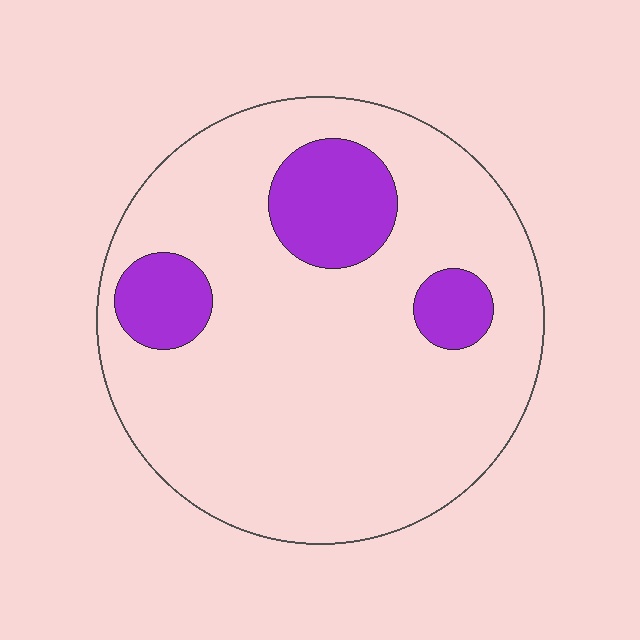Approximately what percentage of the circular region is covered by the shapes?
Approximately 15%.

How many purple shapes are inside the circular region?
3.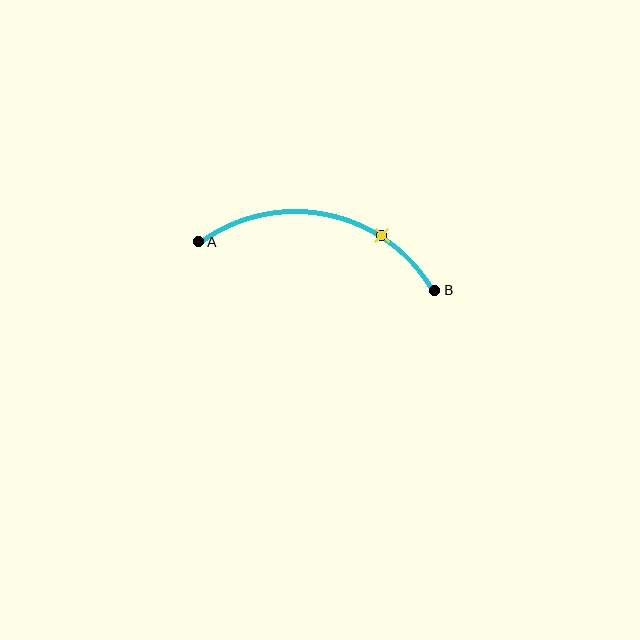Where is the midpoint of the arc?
The arc midpoint is the point on the curve farthest from the straight line joining A and B. It sits above that line.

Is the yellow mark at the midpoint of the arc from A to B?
No. The yellow mark lies on the arc but is closer to endpoint B. The arc midpoint would be at the point on the curve equidistant along the arc from both A and B.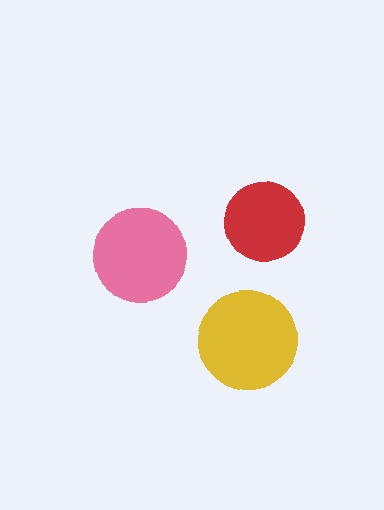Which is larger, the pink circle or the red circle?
The pink one.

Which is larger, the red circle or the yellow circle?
The yellow one.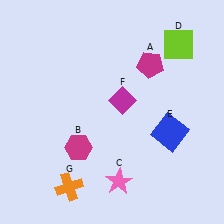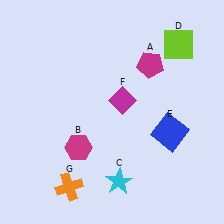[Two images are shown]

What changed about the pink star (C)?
In Image 1, C is pink. In Image 2, it changed to cyan.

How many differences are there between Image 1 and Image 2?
There is 1 difference between the two images.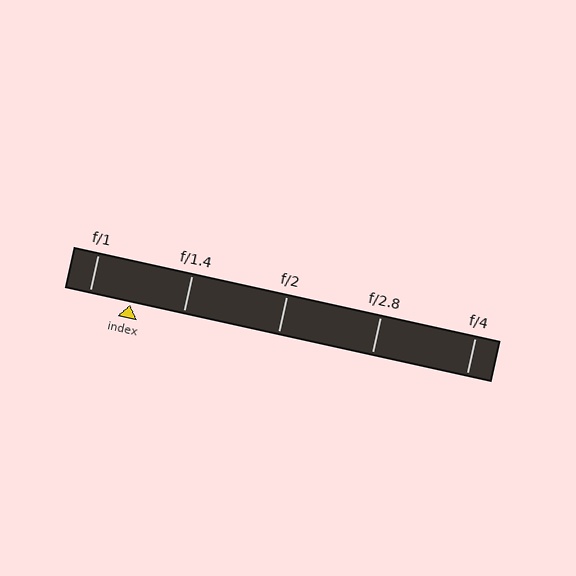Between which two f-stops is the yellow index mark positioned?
The index mark is between f/1 and f/1.4.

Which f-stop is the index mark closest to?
The index mark is closest to f/1.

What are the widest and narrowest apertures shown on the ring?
The widest aperture shown is f/1 and the narrowest is f/4.